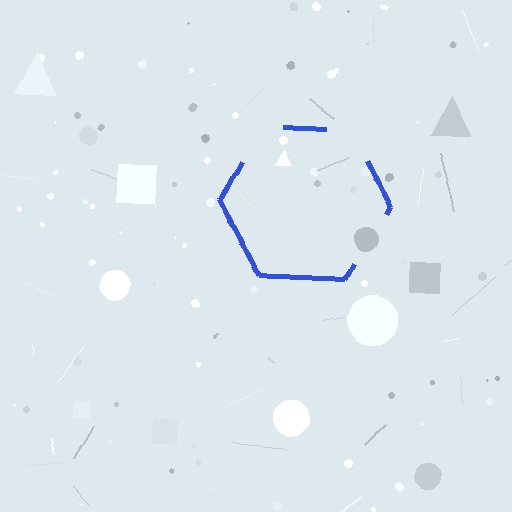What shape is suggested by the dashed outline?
The dashed outline suggests a hexagon.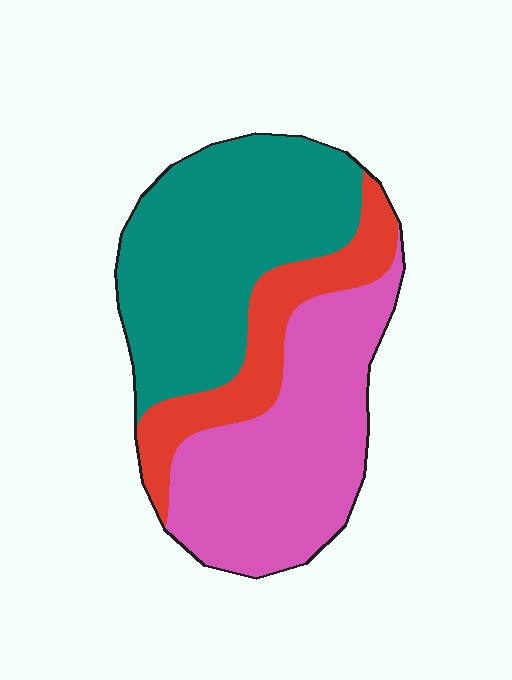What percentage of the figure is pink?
Pink takes up between a quarter and a half of the figure.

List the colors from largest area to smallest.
From largest to smallest: teal, pink, red.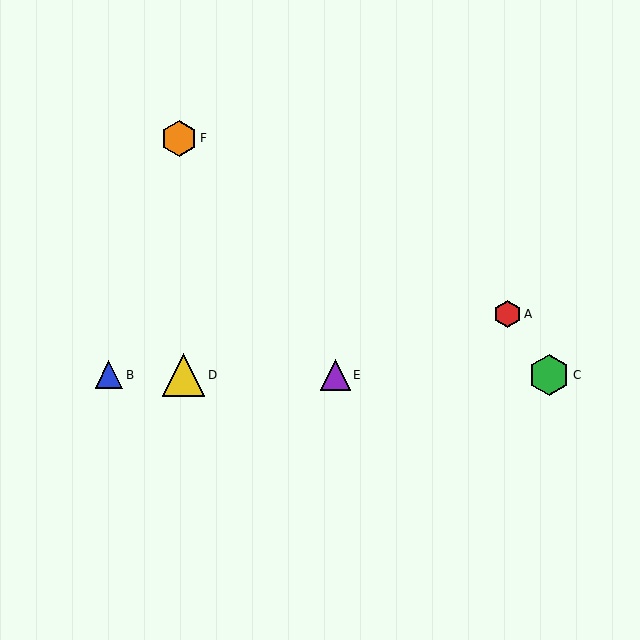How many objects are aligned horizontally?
4 objects (B, C, D, E) are aligned horizontally.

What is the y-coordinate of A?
Object A is at y≈314.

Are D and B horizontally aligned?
Yes, both are at y≈375.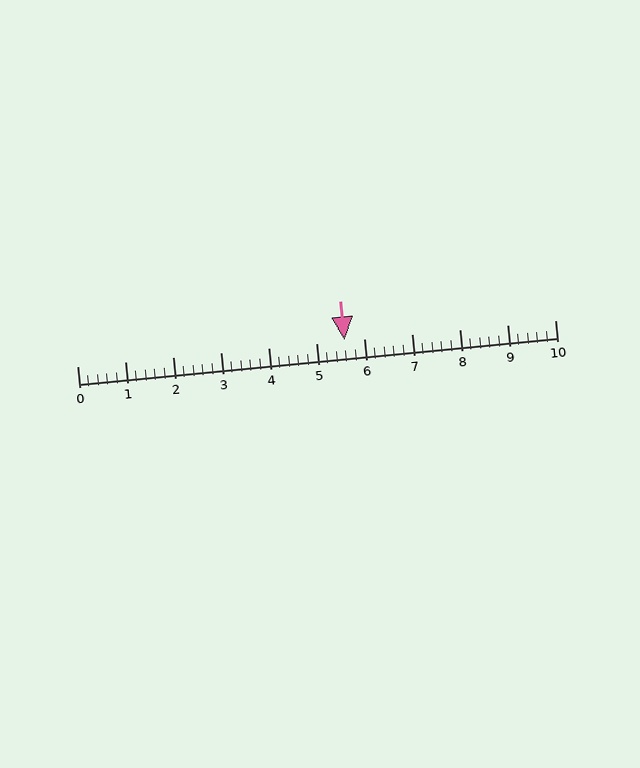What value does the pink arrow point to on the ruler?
The pink arrow points to approximately 5.6.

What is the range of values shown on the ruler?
The ruler shows values from 0 to 10.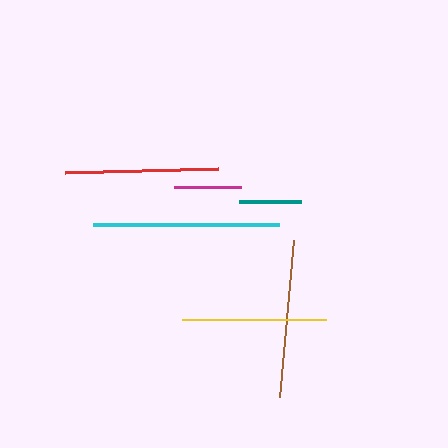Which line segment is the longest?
The cyan line is the longest at approximately 186 pixels.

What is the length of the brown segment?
The brown segment is approximately 157 pixels long.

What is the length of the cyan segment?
The cyan segment is approximately 186 pixels long.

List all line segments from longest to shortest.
From longest to shortest: cyan, brown, red, yellow, magenta, teal.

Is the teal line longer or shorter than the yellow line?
The yellow line is longer than the teal line.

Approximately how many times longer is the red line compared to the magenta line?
The red line is approximately 2.3 times the length of the magenta line.